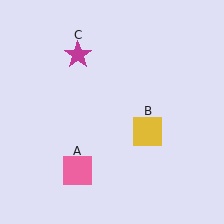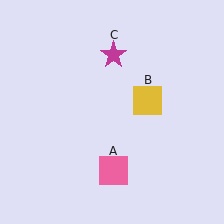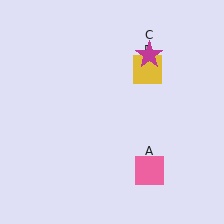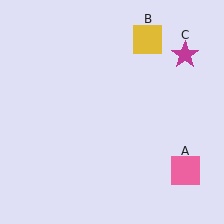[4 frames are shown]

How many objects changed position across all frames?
3 objects changed position: pink square (object A), yellow square (object B), magenta star (object C).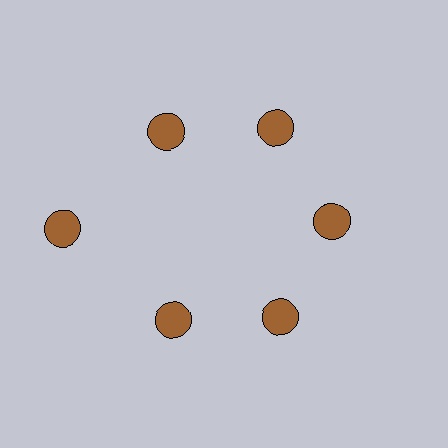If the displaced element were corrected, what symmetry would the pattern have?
It would have 6-fold rotational symmetry — the pattern would map onto itself every 60 degrees.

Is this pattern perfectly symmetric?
No. The 6 brown circles are arranged in a ring, but one element near the 9 o'clock position is pushed outward from the center, breaking the 6-fold rotational symmetry.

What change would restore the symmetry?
The symmetry would be restored by moving it inward, back onto the ring so that all 6 circles sit at equal angles and equal distance from the center.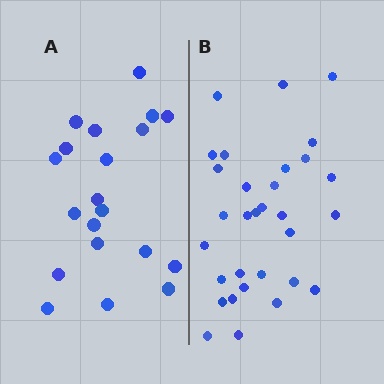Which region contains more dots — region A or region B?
Region B (the right region) has more dots.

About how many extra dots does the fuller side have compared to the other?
Region B has roughly 12 or so more dots than region A.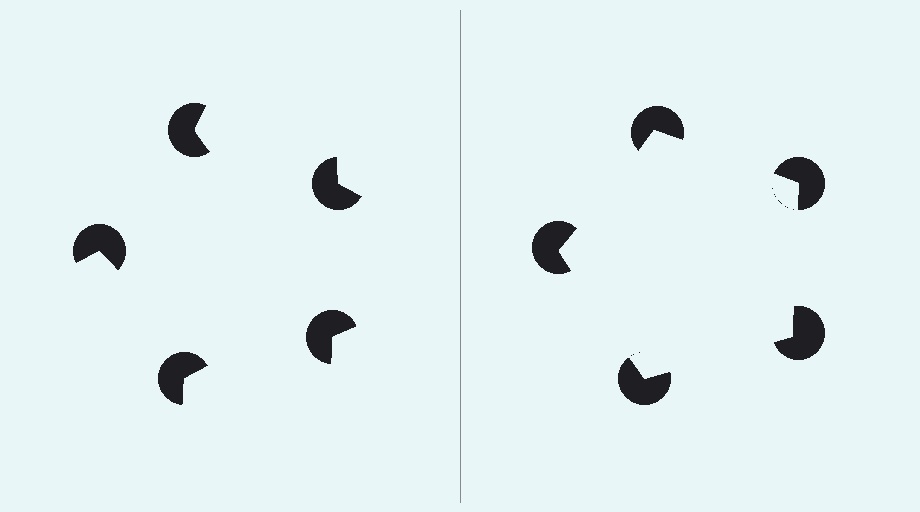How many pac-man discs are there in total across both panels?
10 — 5 on each side.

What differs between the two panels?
The pac-man discs are positioned identically on both sides; only the wedge orientations differ. On the right they align to a pentagon; on the left they are misaligned.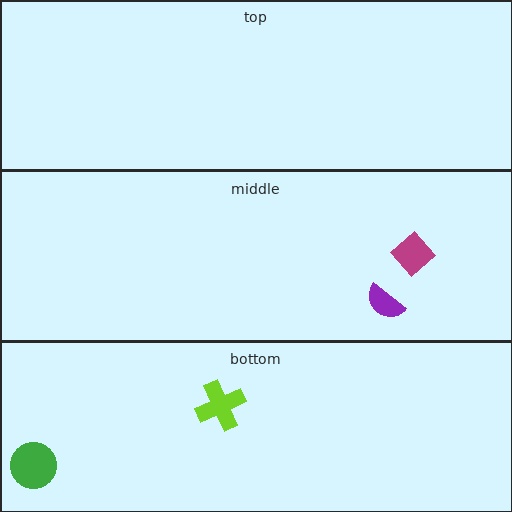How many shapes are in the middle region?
2.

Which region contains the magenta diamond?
The middle region.